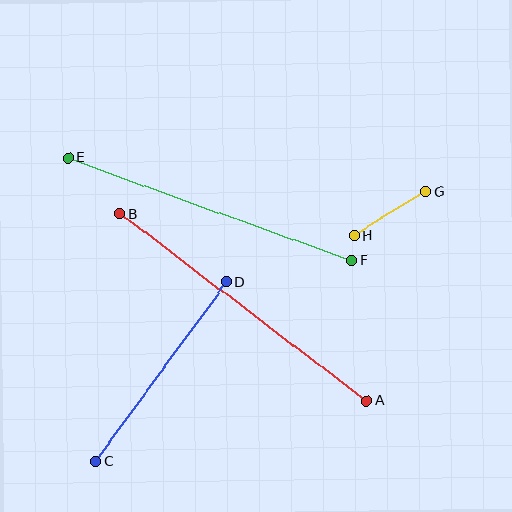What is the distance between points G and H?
The distance is approximately 84 pixels.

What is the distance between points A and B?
The distance is approximately 309 pixels.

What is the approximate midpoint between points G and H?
The midpoint is at approximately (390, 213) pixels.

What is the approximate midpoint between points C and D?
The midpoint is at approximately (161, 372) pixels.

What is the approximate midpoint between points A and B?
The midpoint is at approximately (243, 307) pixels.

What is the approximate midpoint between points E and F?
The midpoint is at approximately (210, 209) pixels.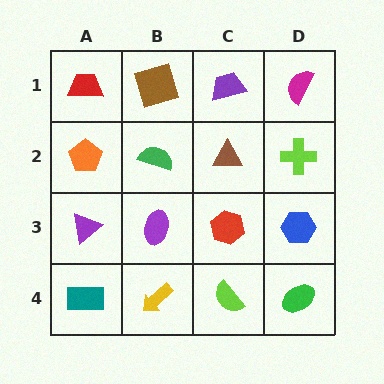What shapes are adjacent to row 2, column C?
A purple trapezoid (row 1, column C), a red hexagon (row 3, column C), a green semicircle (row 2, column B), a lime cross (row 2, column D).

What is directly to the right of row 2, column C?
A lime cross.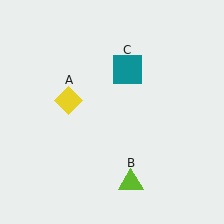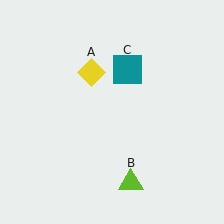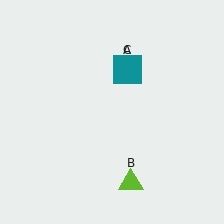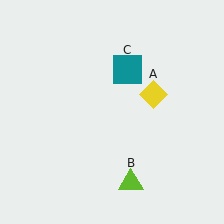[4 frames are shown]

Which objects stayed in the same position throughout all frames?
Lime triangle (object B) and teal square (object C) remained stationary.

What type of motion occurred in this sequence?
The yellow diamond (object A) rotated clockwise around the center of the scene.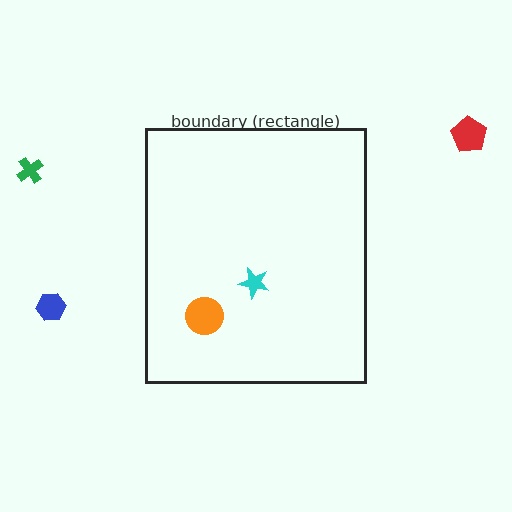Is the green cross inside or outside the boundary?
Outside.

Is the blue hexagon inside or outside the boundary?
Outside.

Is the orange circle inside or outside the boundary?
Inside.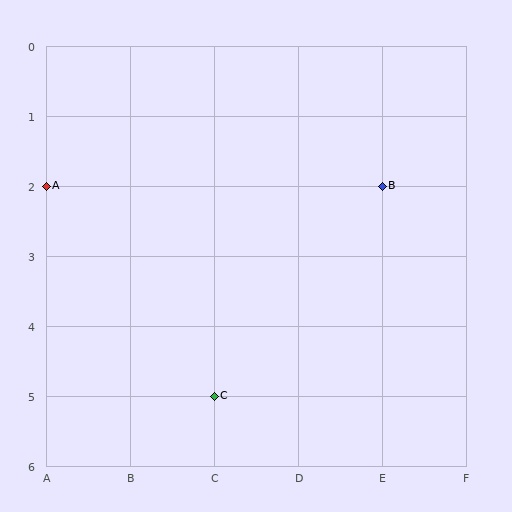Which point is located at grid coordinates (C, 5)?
Point C is at (C, 5).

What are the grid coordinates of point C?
Point C is at grid coordinates (C, 5).